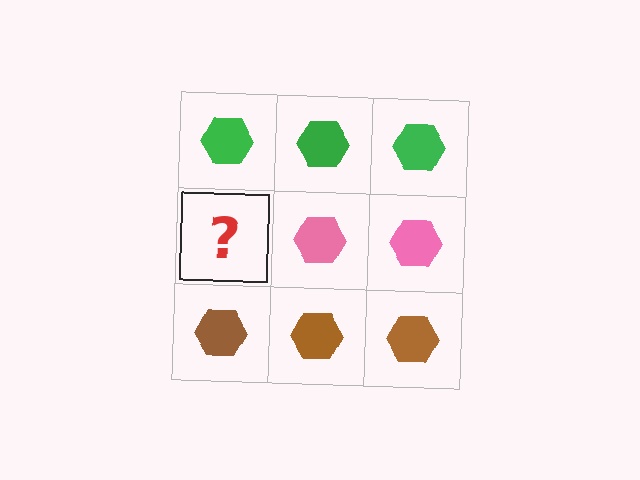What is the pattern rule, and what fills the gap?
The rule is that each row has a consistent color. The gap should be filled with a pink hexagon.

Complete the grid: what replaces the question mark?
The question mark should be replaced with a pink hexagon.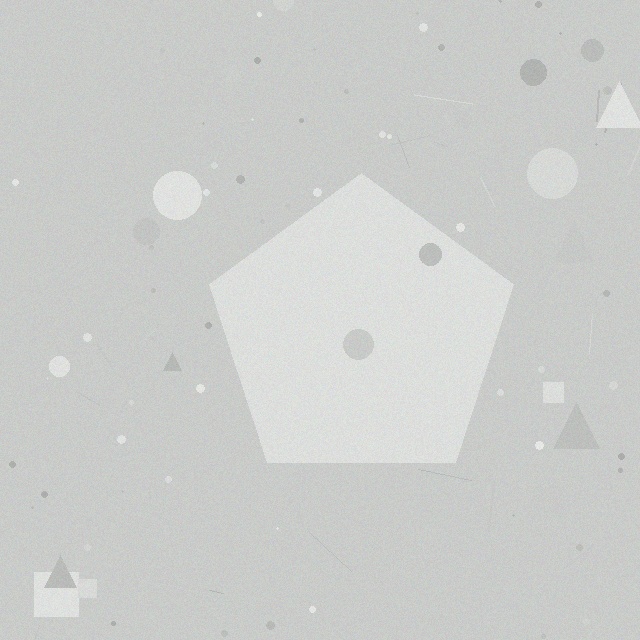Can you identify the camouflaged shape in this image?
The camouflaged shape is a pentagon.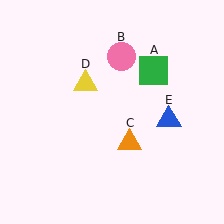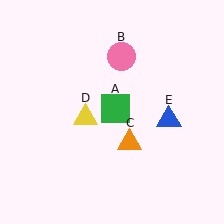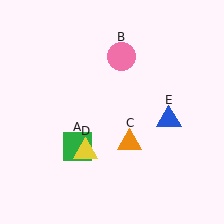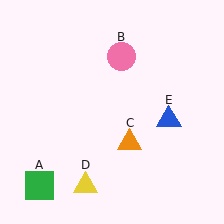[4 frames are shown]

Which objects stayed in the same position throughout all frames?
Pink circle (object B) and orange triangle (object C) and blue triangle (object E) remained stationary.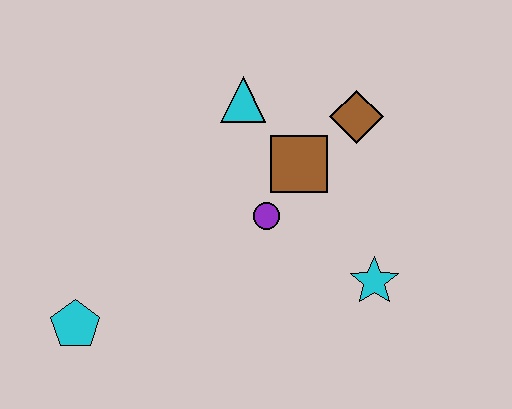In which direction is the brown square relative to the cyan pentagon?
The brown square is to the right of the cyan pentagon.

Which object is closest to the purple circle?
The brown square is closest to the purple circle.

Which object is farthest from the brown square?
The cyan pentagon is farthest from the brown square.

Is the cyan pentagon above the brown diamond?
No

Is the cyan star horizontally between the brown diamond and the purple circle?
No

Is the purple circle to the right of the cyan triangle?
Yes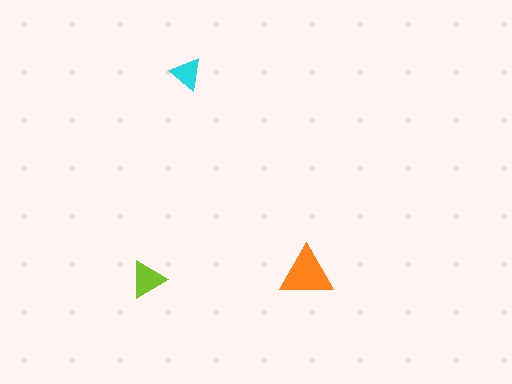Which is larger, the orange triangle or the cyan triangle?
The orange one.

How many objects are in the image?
There are 3 objects in the image.